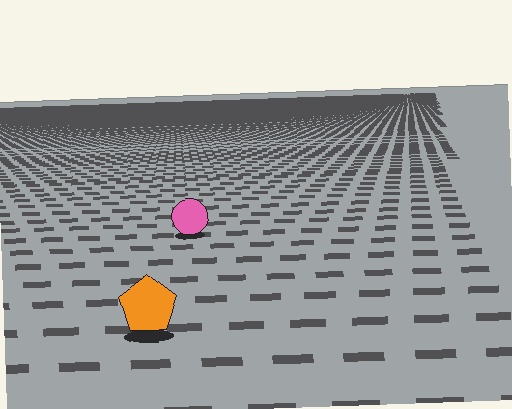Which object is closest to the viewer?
The orange pentagon is closest. The texture marks near it are larger and more spread out.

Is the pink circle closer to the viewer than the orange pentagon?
No. The orange pentagon is closer — you can tell from the texture gradient: the ground texture is coarser near it.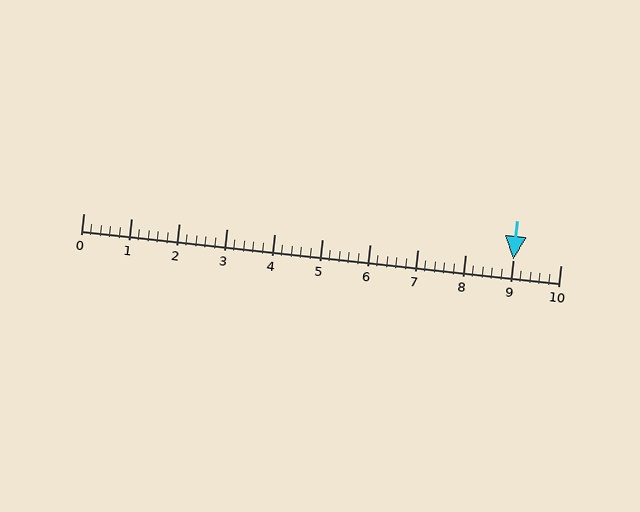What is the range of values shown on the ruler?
The ruler shows values from 0 to 10.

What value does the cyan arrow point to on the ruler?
The cyan arrow points to approximately 9.0.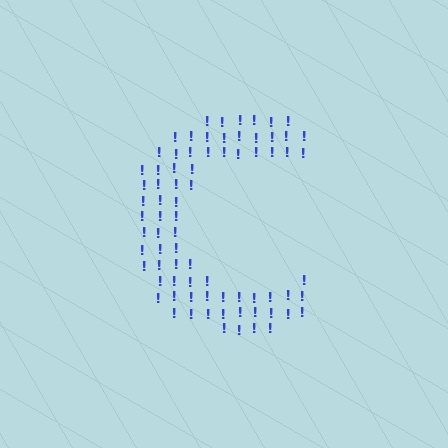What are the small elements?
The small elements are exclamation marks.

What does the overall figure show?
The overall figure shows the letter C.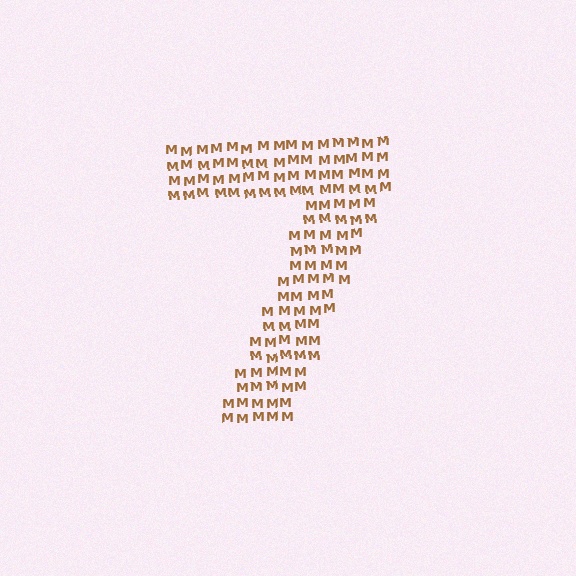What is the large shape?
The large shape is the digit 7.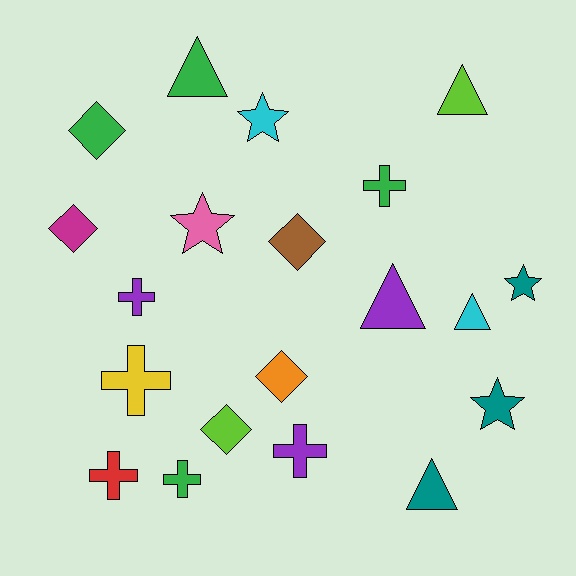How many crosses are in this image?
There are 6 crosses.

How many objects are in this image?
There are 20 objects.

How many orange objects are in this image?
There is 1 orange object.